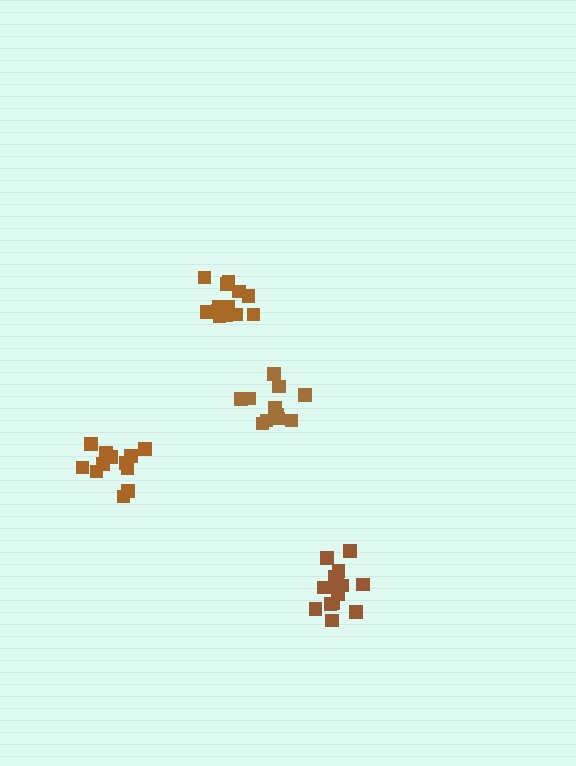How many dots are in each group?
Group 1: 13 dots, Group 2: 15 dots, Group 3: 12 dots, Group 4: 16 dots (56 total).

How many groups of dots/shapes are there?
There are 4 groups.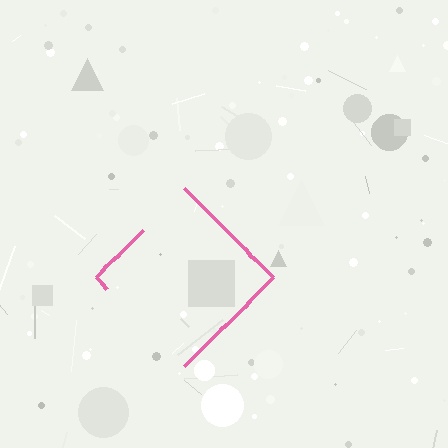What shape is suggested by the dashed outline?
The dashed outline suggests a diamond.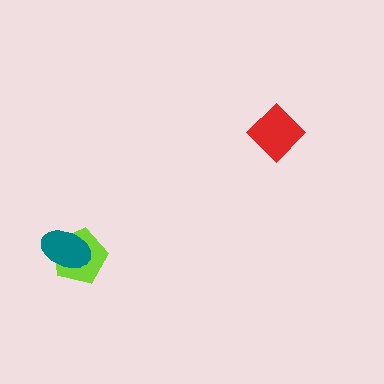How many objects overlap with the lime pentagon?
1 object overlaps with the lime pentagon.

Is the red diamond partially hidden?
No, no other shape covers it.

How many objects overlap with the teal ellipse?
1 object overlaps with the teal ellipse.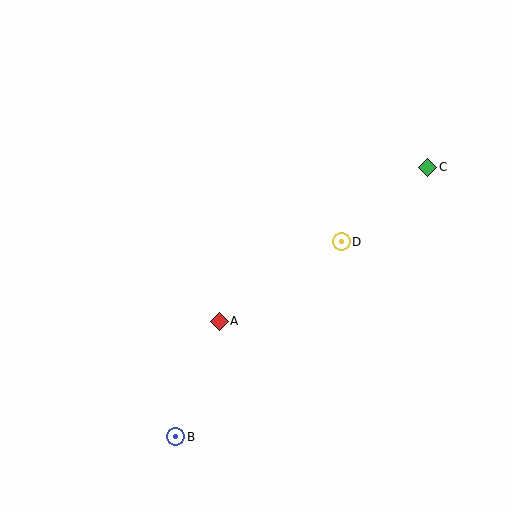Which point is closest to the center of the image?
Point A at (219, 321) is closest to the center.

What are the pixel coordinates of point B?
Point B is at (176, 437).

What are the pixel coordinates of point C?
Point C is at (428, 167).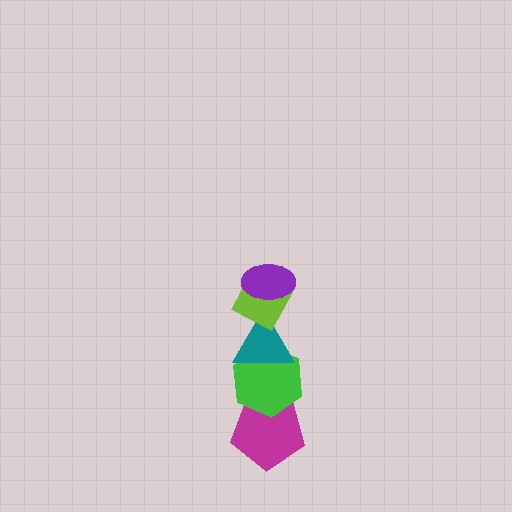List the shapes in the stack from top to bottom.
From top to bottom: the purple ellipse, the lime diamond, the teal triangle, the green hexagon, the magenta pentagon.